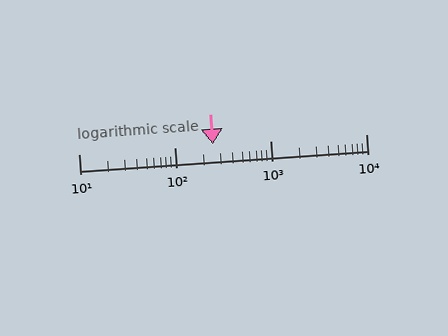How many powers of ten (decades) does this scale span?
The scale spans 3 decades, from 10 to 10000.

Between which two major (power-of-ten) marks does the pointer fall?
The pointer is between 100 and 1000.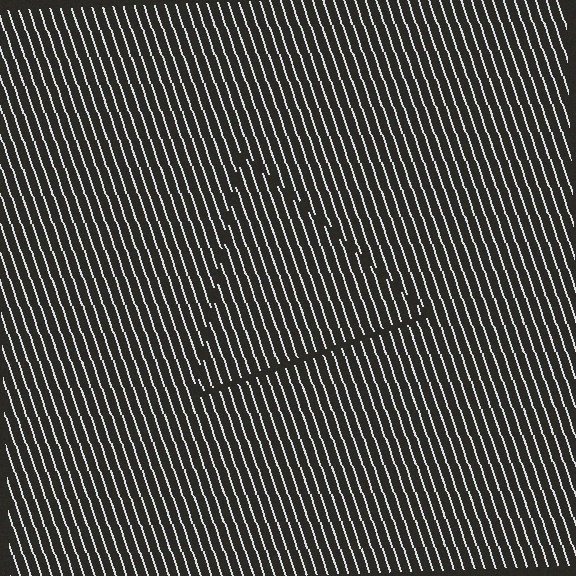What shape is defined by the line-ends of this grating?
An illusory triangle. The interior of the shape contains the same grating, shifted by half a period — the contour is defined by the phase discontinuity where line-ends from the inner and outer gratings abut.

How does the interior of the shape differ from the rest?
The interior of the shape contains the same grating, shifted by half a period — the contour is defined by the phase discontinuity where line-ends from the inner and outer gratings abut.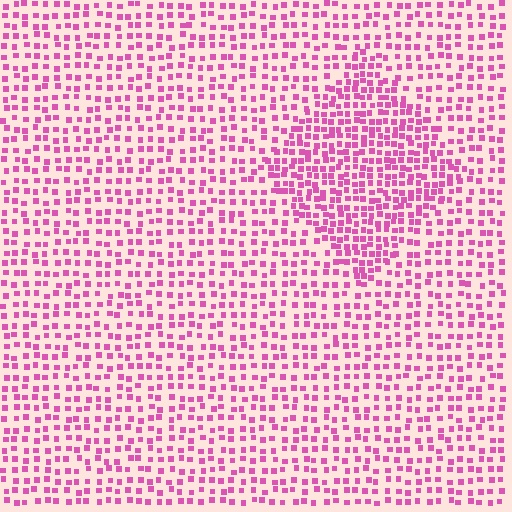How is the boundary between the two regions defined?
The boundary is defined by a change in element density (approximately 1.8x ratio). All elements are the same color, size, and shape.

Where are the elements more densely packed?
The elements are more densely packed inside the diamond boundary.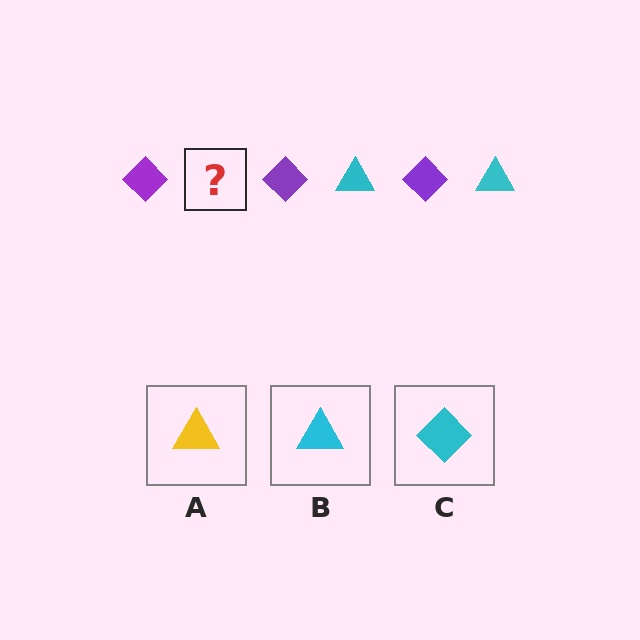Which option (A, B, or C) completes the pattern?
B.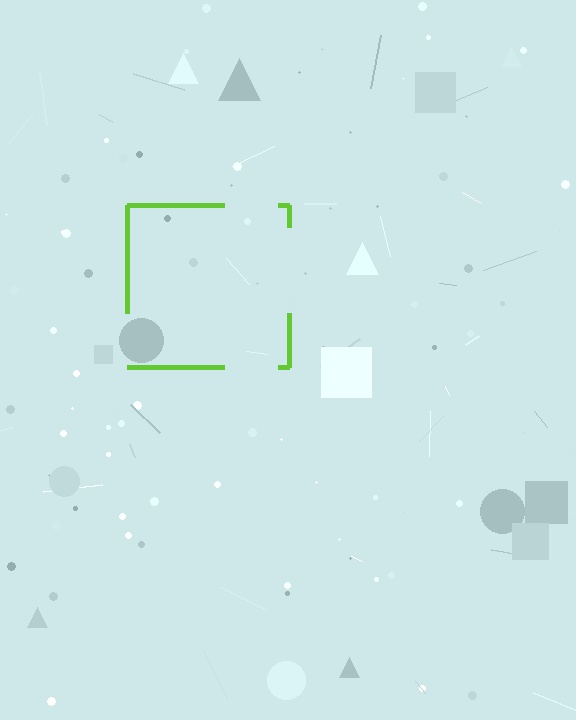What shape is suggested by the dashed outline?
The dashed outline suggests a square.